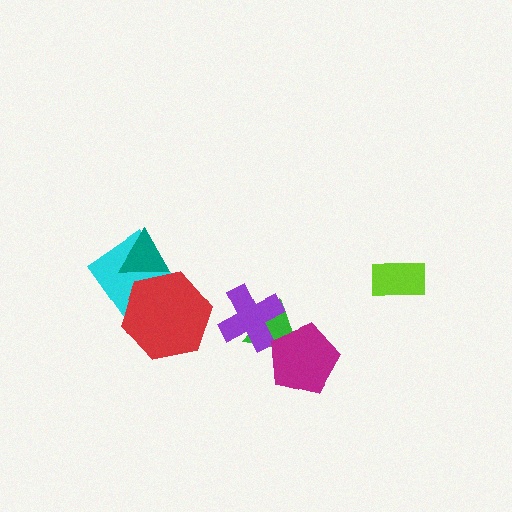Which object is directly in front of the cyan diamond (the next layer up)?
The teal triangle is directly in front of the cyan diamond.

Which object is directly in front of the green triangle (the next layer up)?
The purple cross is directly in front of the green triangle.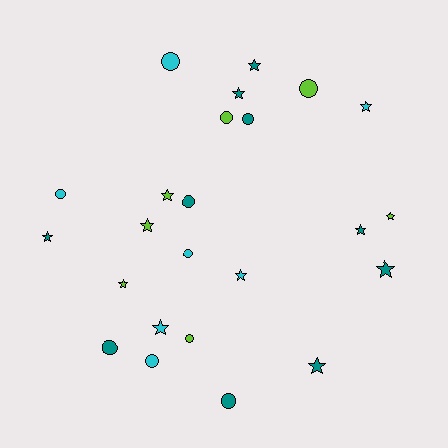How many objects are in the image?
There are 24 objects.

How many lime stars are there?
There are 4 lime stars.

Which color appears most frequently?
Teal, with 10 objects.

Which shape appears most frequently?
Star, with 13 objects.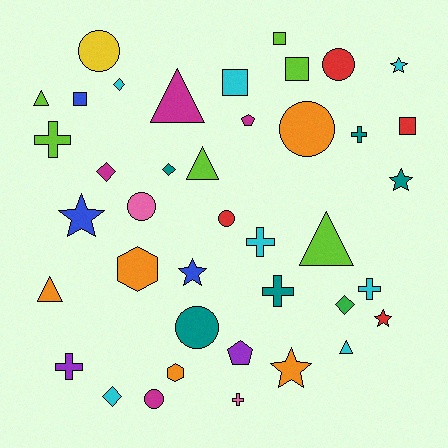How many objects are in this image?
There are 40 objects.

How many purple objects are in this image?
There are 2 purple objects.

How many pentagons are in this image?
There are 2 pentagons.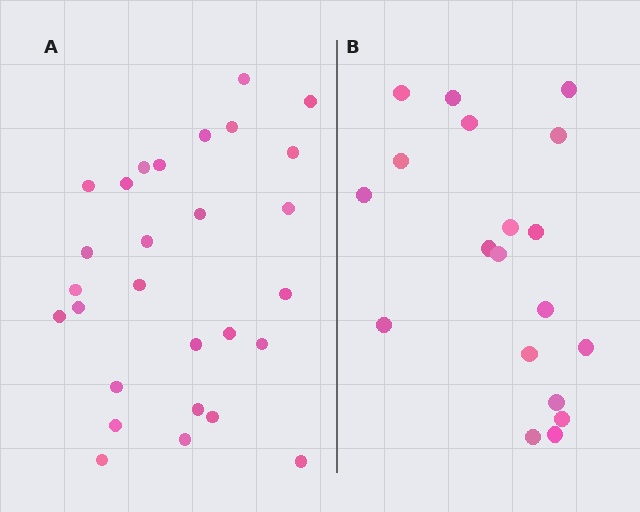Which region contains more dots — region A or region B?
Region A (the left region) has more dots.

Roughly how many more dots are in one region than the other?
Region A has roughly 8 or so more dots than region B.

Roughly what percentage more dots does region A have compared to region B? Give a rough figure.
About 45% more.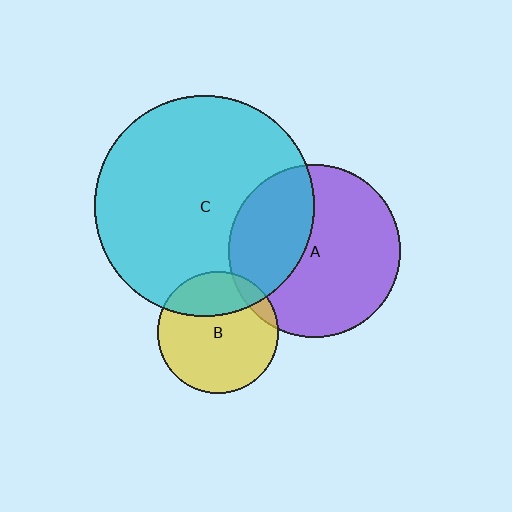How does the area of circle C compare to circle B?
Approximately 3.3 times.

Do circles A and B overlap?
Yes.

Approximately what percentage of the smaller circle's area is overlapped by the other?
Approximately 10%.